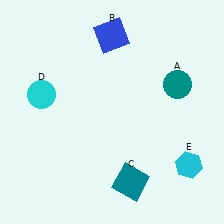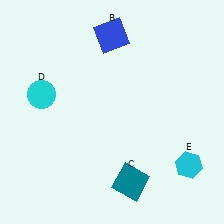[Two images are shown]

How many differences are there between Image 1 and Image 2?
There is 1 difference between the two images.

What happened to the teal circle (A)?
The teal circle (A) was removed in Image 2. It was in the top-right area of Image 1.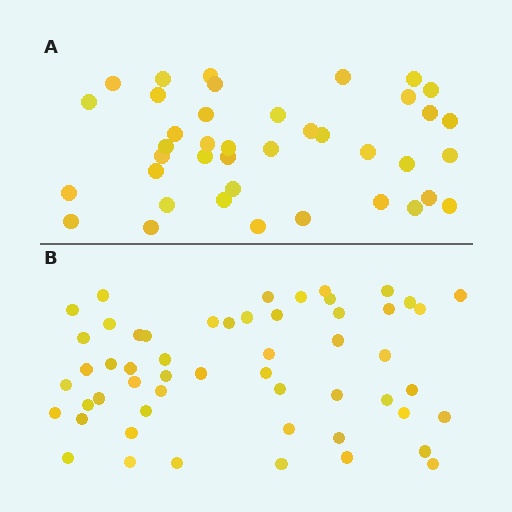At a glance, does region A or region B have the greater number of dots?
Region B (the bottom region) has more dots.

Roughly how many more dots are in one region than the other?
Region B has approximately 15 more dots than region A.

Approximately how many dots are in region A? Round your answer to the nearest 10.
About 40 dots.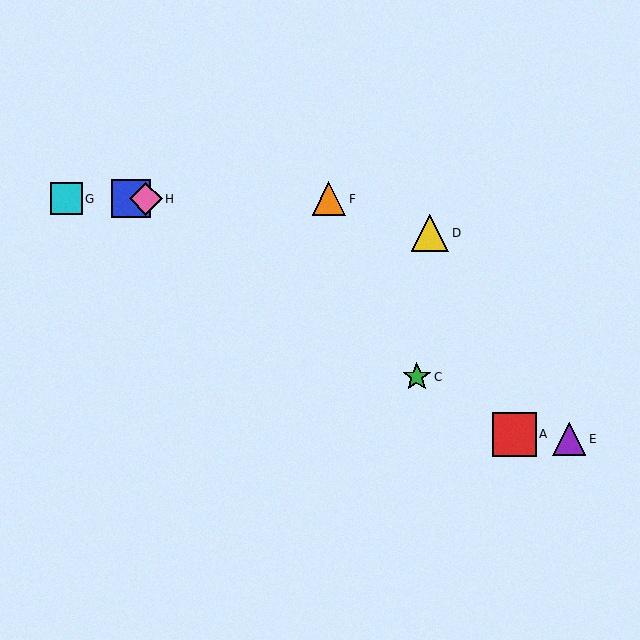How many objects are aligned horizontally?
4 objects (B, F, G, H) are aligned horizontally.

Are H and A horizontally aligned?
No, H is at y≈199 and A is at y≈434.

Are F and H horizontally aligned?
Yes, both are at y≈199.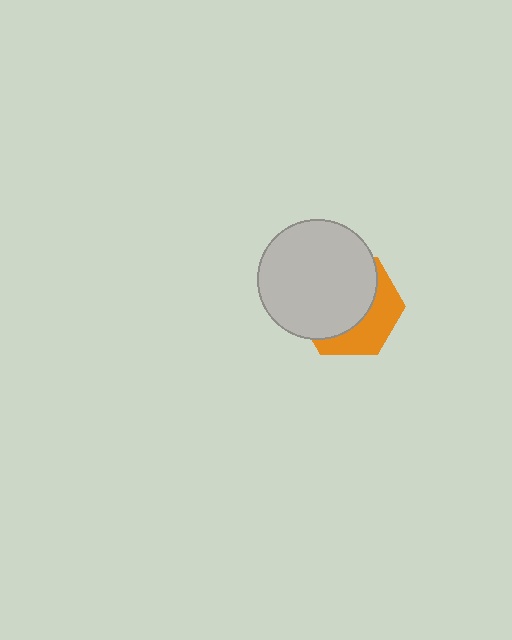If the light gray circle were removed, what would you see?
You would see the complete orange hexagon.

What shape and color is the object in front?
The object in front is a light gray circle.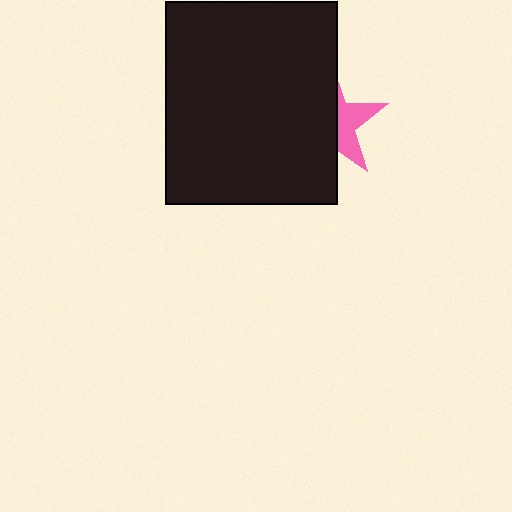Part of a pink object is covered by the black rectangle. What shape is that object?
It is a star.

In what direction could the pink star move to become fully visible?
The pink star could move right. That would shift it out from behind the black rectangle entirely.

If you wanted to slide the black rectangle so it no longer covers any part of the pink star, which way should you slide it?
Slide it left — that is the most direct way to separate the two shapes.